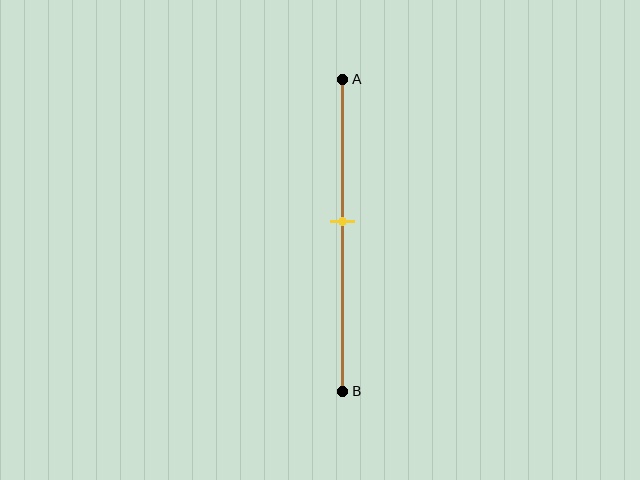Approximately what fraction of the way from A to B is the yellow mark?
The yellow mark is approximately 45% of the way from A to B.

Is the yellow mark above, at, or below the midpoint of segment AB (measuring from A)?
The yellow mark is above the midpoint of segment AB.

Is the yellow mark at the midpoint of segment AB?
No, the mark is at about 45% from A, not at the 50% midpoint.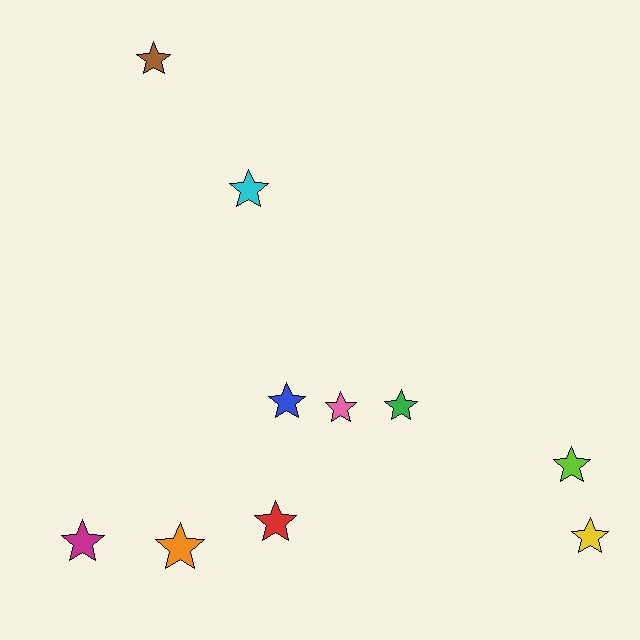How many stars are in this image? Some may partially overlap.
There are 10 stars.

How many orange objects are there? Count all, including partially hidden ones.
There is 1 orange object.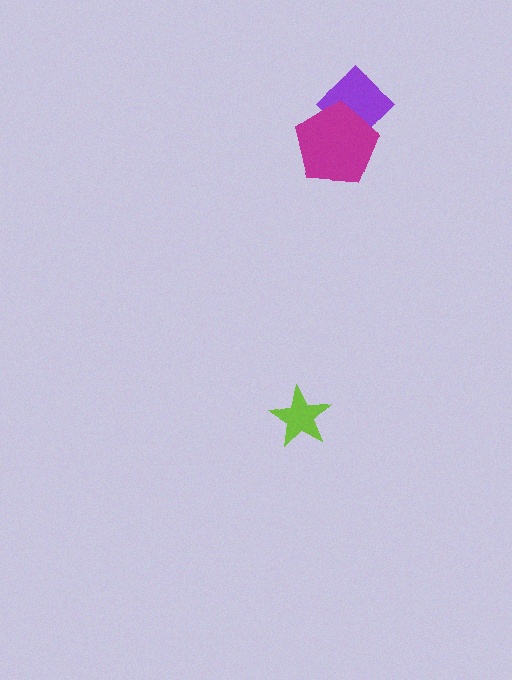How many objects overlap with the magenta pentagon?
1 object overlaps with the magenta pentagon.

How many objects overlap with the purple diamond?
1 object overlaps with the purple diamond.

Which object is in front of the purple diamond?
The magenta pentagon is in front of the purple diamond.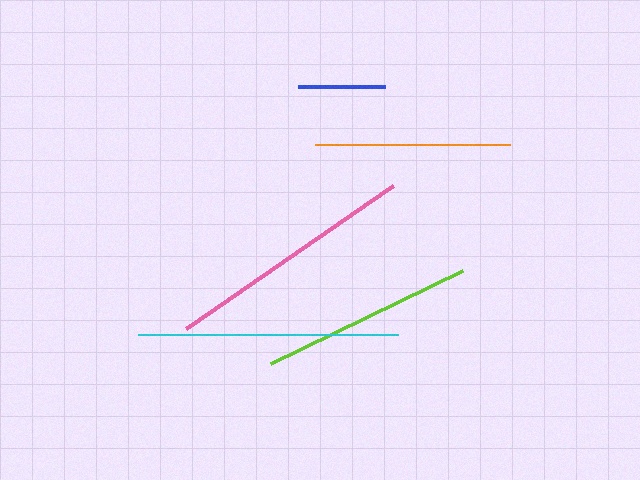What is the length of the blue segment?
The blue segment is approximately 87 pixels long.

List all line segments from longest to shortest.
From longest to shortest: cyan, pink, lime, orange, blue.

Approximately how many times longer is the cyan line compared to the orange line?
The cyan line is approximately 1.3 times the length of the orange line.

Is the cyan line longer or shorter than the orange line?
The cyan line is longer than the orange line.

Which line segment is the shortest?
The blue line is the shortest at approximately 87 pixels.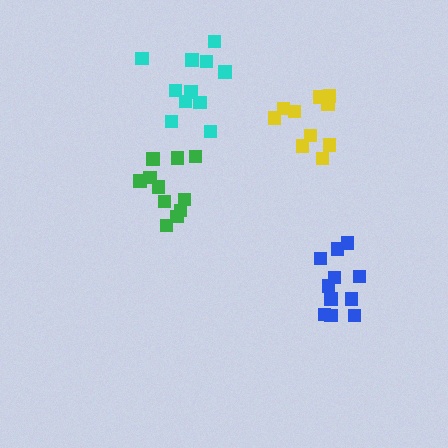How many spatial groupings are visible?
There are 4 spatial groupings.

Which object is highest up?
The cyan cluster is topmost.